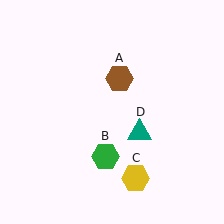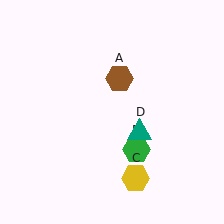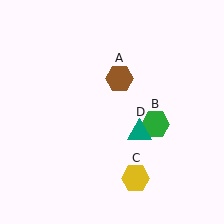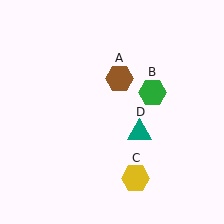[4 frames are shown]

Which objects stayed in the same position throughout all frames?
Brown hexagon (object A) and yellow hexagon (object C) and teal triangle (object D) remained stationary.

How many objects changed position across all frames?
1 object changed position: green hexagon (object B).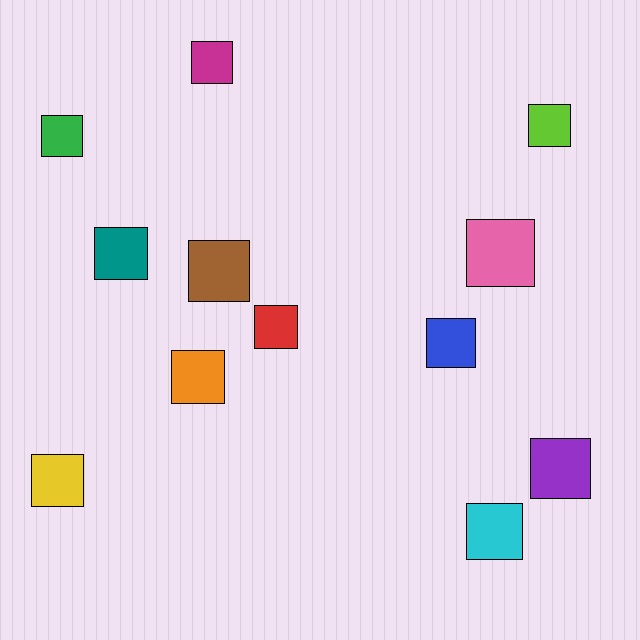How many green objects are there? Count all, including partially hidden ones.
There is 1 green object.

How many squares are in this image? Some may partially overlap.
There are 12 squares.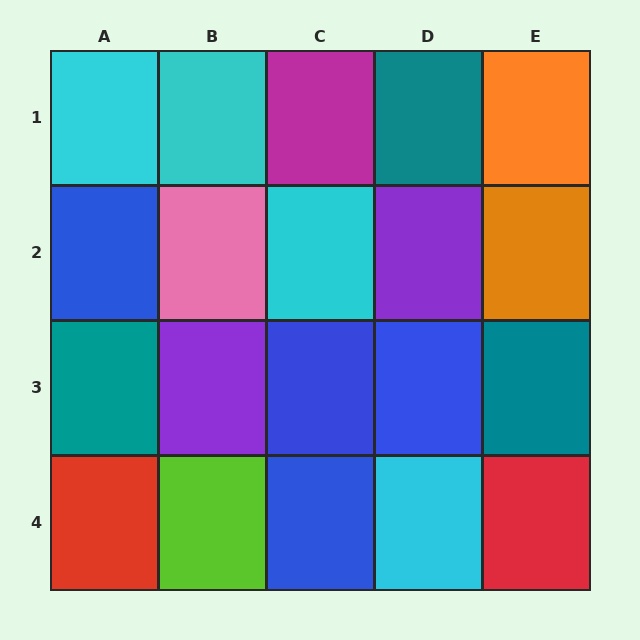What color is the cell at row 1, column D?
Teal.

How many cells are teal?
3 cells are teal.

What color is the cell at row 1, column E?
Orange.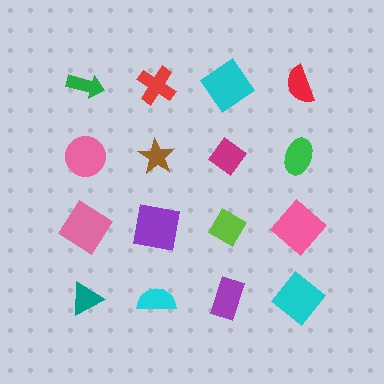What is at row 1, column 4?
A red semicircle.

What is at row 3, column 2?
A purple square.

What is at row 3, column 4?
A pink diamond.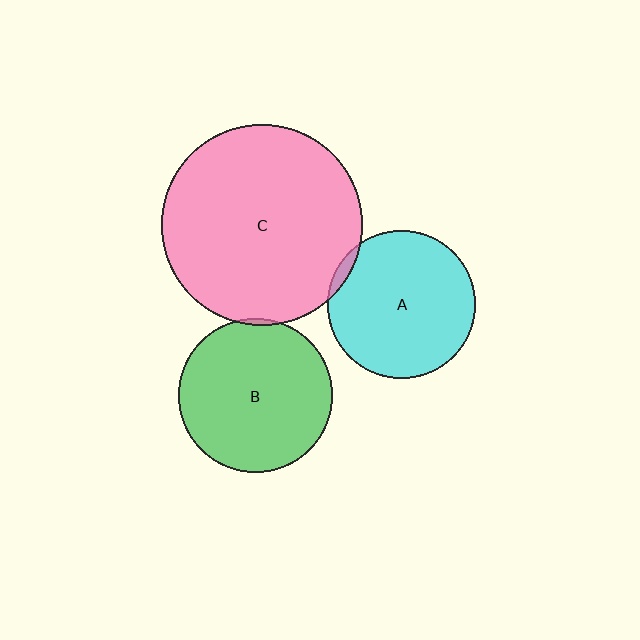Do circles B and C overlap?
Yes.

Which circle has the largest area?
Circle C (pink).